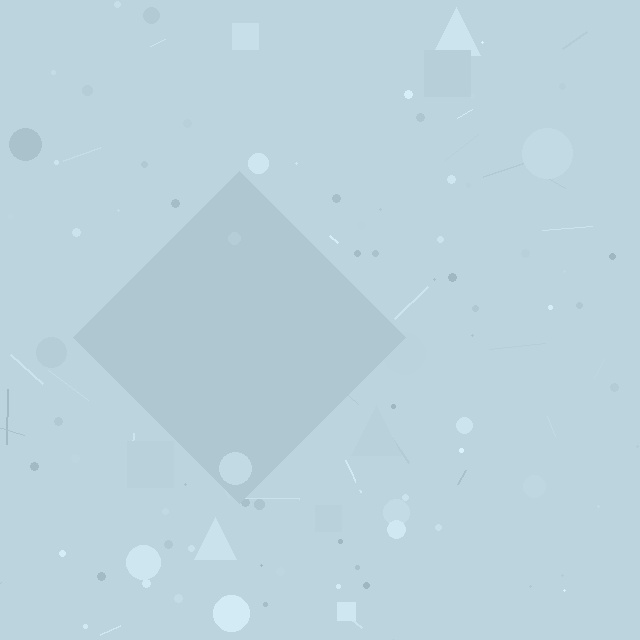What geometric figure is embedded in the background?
A diamond is embedded in the background.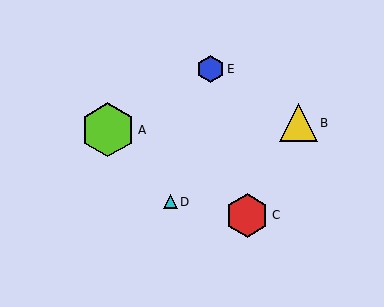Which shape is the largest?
The lime hexagon (labeled A) is the largest.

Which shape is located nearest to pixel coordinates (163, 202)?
The cyan triangle (labeled D) at (170, 202) is nearest to that location.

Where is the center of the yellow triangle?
The center of the yellow triangle is at (298, 123).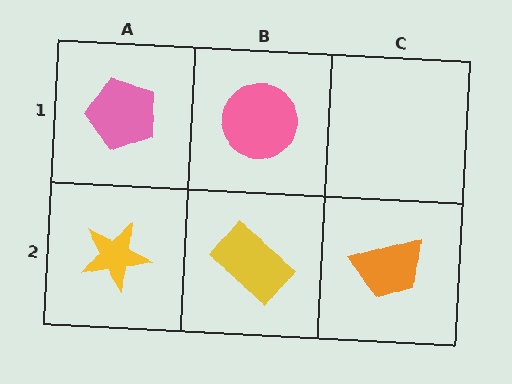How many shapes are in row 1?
2 shapes.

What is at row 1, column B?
A pink circle.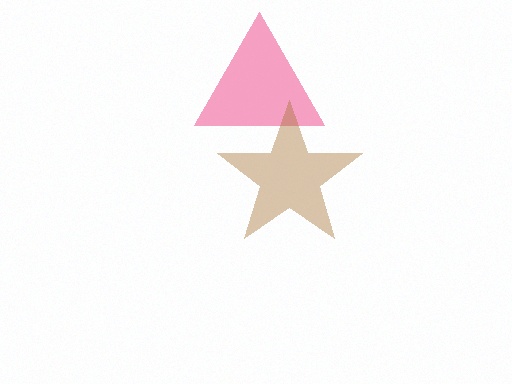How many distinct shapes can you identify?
There are 2 distinct shapes: a pink triangle, a brown star.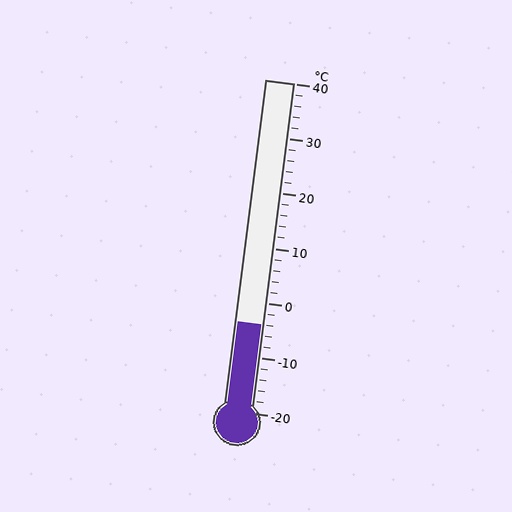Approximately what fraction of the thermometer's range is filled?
The thermometer is filled to approximately 25% of its range.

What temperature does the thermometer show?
The thermometer shows approximately -4°C.